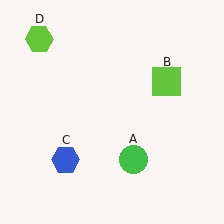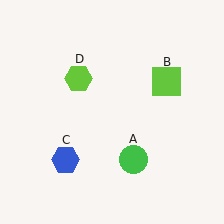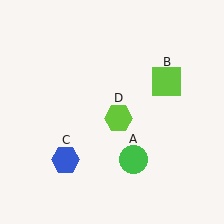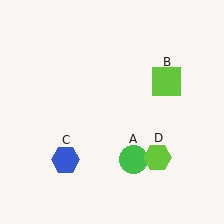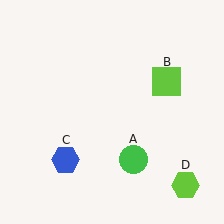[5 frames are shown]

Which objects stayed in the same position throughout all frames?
Green circle (object A) and lime square (object B) and blue hexagon (object C) remained stationary.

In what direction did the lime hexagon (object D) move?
The lime hexagon (object D) moved down and to the right.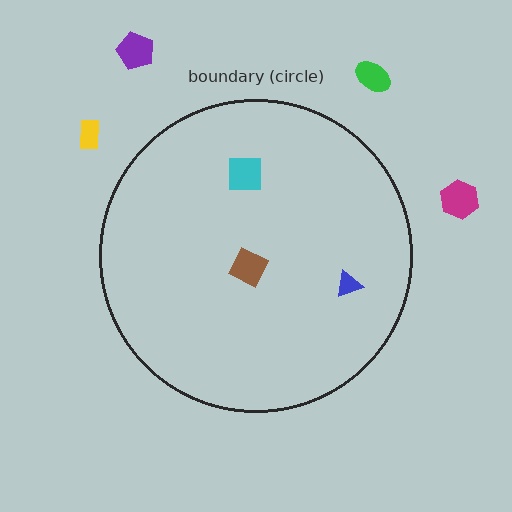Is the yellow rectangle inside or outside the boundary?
Outside.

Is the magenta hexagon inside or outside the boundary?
Outside.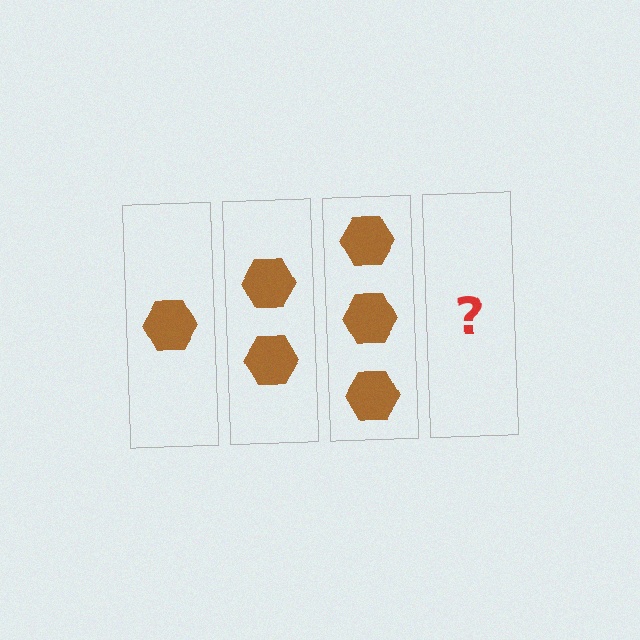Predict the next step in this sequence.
The next step is 4 hexagons.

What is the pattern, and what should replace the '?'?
The pattern is that each step adds one more hexagon. The '?' should be 4 hexagons.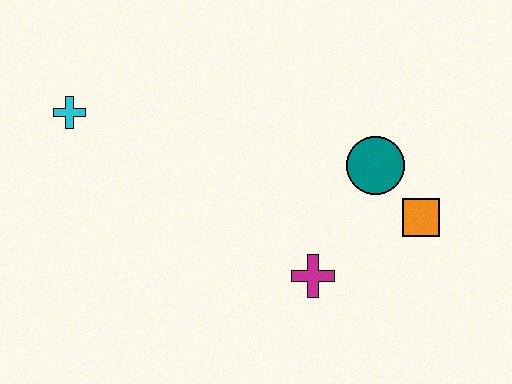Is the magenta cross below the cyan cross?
Yes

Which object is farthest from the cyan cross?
The orange square is farthest from the cyan cross.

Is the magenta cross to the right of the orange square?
No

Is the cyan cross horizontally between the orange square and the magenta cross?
No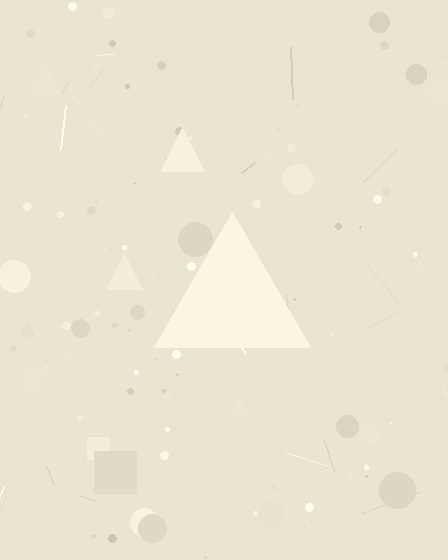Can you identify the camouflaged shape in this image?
The camouflaged shape is a triangle.